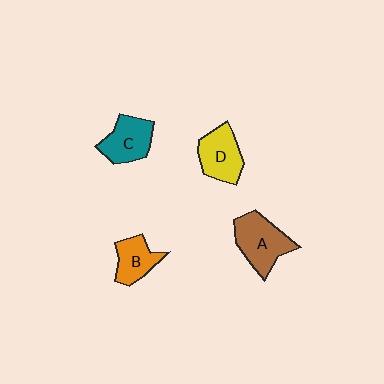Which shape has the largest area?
Shape A (brown).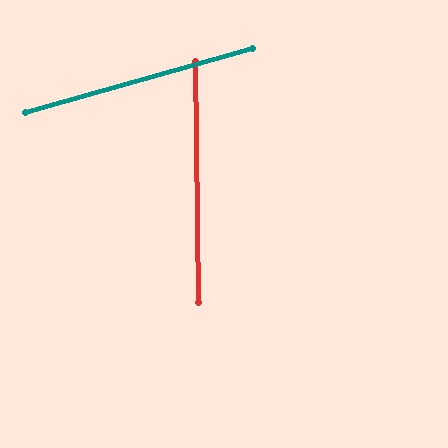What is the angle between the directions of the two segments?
Approximately 75 degrees.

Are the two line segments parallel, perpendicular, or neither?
Neither parallel nor perpendicular — they differ by about 75°.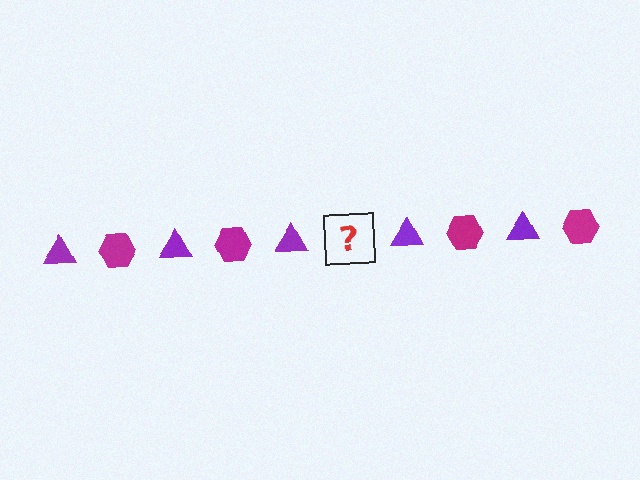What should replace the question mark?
The question mark should be replaced with a magenta hexagon.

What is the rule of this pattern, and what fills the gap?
The rule is that the pattern alternates between purple triangle and magenta hexagon. The gap should be filled with a magenta hexagon.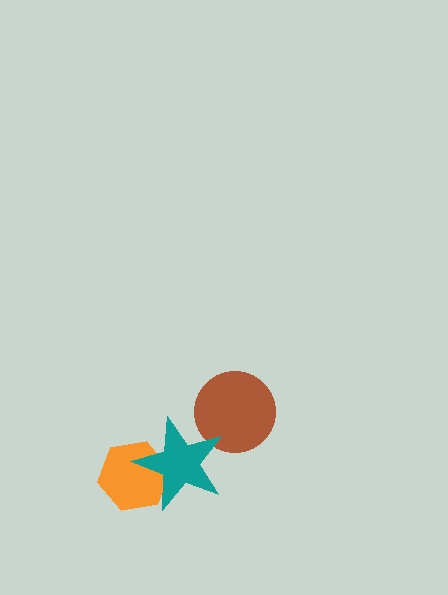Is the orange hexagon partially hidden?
Yes, it is partially covered by another shape.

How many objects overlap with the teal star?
2 objects overlap with the teal star.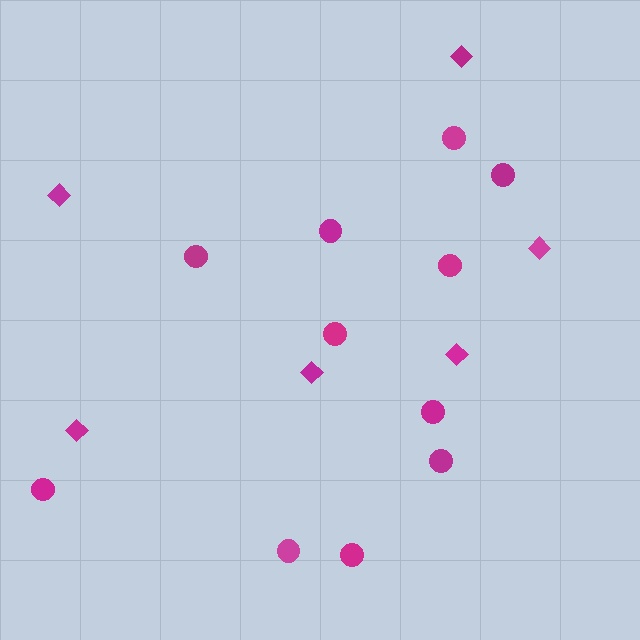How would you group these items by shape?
There are 2 groups: one group of diamonds (6) and one group of circles (11).